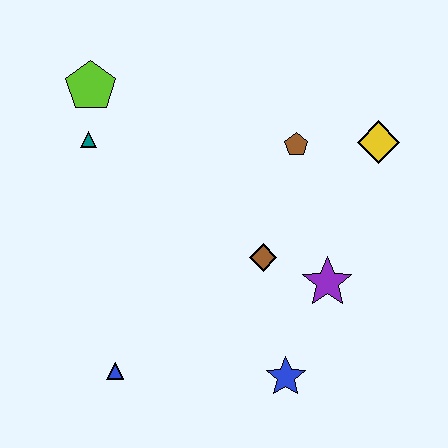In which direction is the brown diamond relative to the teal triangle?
The brown diamond is to the right of the teal triangle.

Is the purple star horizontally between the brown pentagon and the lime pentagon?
No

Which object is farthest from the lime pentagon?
The blue star is farthest from the lime pentagon.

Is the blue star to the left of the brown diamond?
No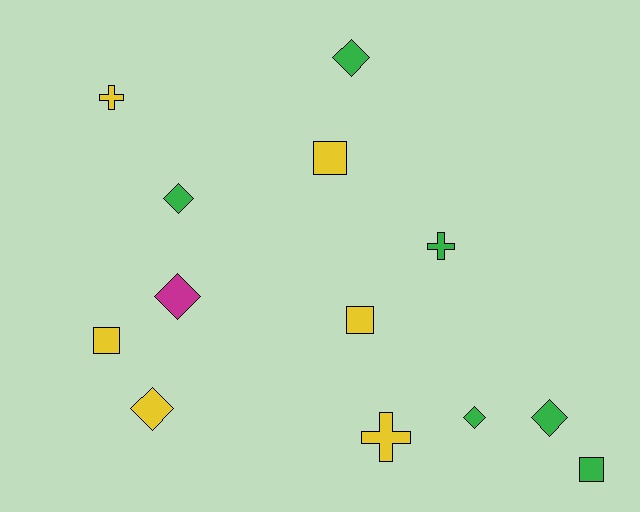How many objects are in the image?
There are 13 objects.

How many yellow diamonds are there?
There is 1 yellow diamond.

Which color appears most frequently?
Yellow, with 6 objects.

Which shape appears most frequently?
Diamond, with 6 objects.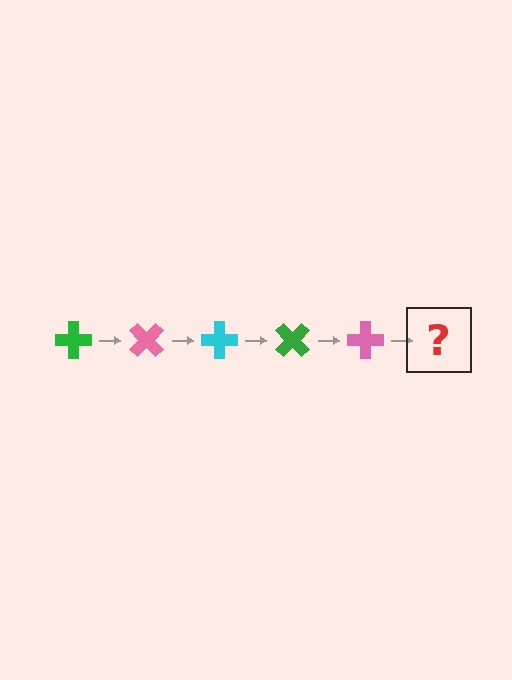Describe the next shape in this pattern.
It should be a cyan cross, rotated 225 degrees from the start.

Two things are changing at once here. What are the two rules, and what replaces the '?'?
The two rules are that it rotates 45 degrees each step and the color cycles through green, pink, and cyan. The '?' should be a cyan cross, rotated 225 degrees from the start.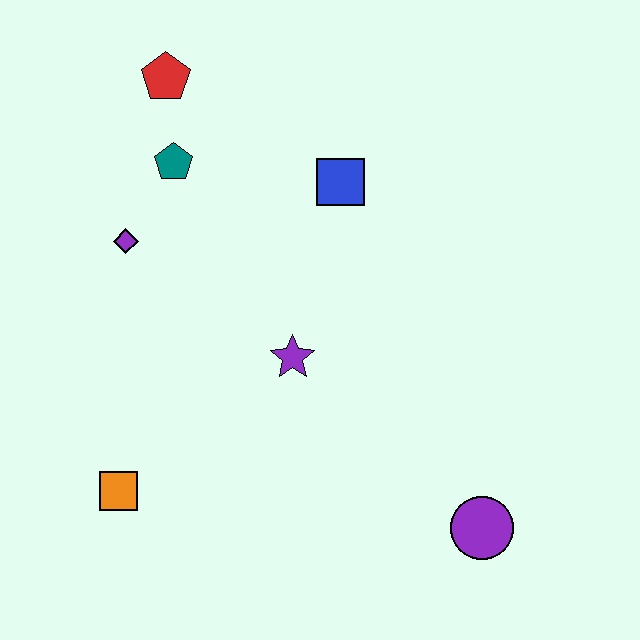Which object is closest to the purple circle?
The purple star is closest to the purple circle.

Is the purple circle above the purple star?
No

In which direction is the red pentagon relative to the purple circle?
The red pentagon is above the purple circle.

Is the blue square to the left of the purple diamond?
No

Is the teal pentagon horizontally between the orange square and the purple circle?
Yes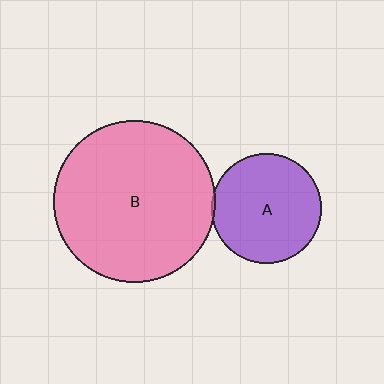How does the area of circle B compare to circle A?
Approximately 2.2 times.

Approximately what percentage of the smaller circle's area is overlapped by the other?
Approximately 5%.